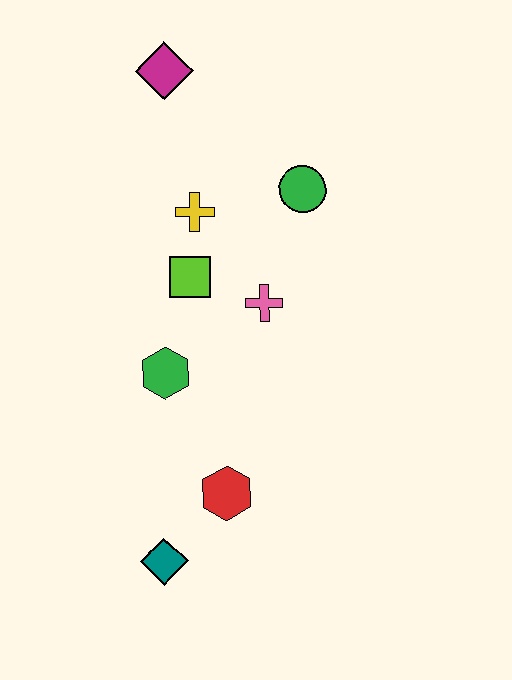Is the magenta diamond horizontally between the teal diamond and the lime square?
Yes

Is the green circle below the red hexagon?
No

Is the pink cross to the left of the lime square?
No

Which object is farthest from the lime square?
The teal diamond is farthest from the lime square.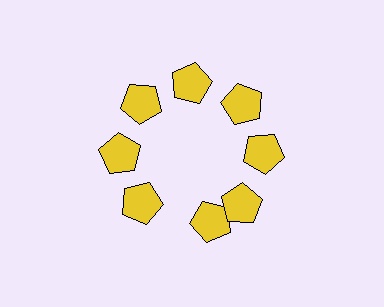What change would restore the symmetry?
The symmetry would be restored by rotating it back into even spacing with its neighbors so that all 8 pentagons sit at equal angles and equal distance from the center.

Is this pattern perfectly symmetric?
No. The 8 yellow pentagons are arranged in a ring, but one element near the 6 o'clock position is rotated out of alignment along the ring, breaking the 8-fold rotational symmetry.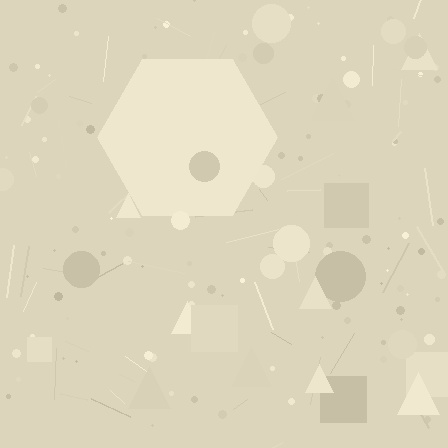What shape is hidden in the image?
A hexagon is hidden in the image.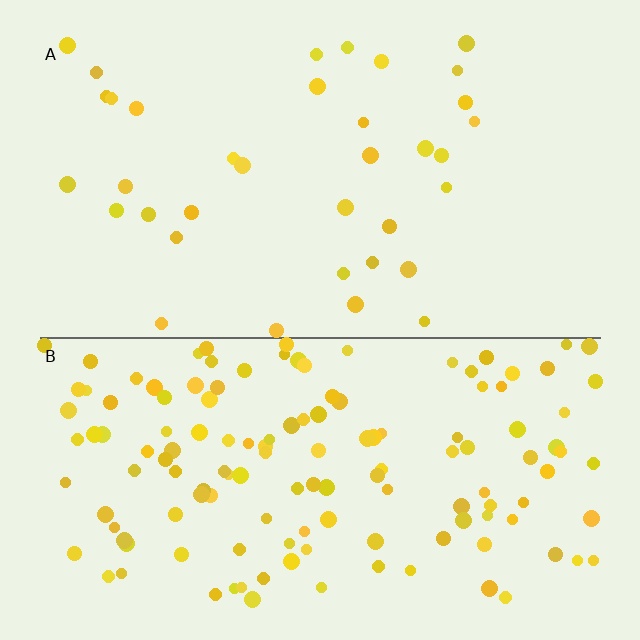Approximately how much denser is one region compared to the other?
Approximately 3.9× — region B over region A.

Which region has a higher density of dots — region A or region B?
B (the bottom).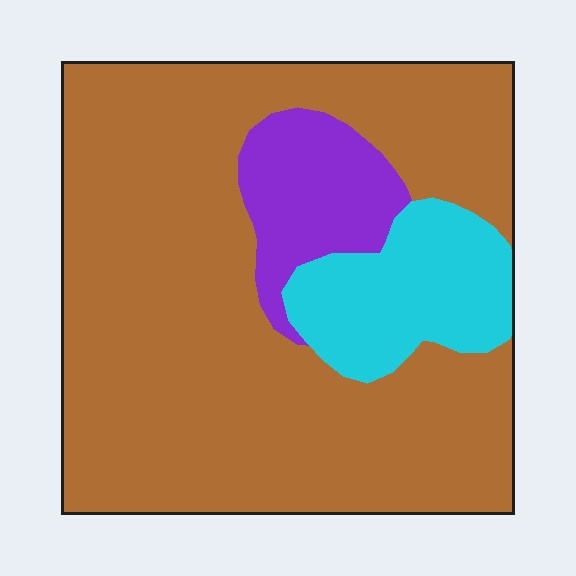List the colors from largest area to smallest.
From largest to smallest: brown, cyan, purple.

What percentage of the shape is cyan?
Cyan covers around 15% of the shape.